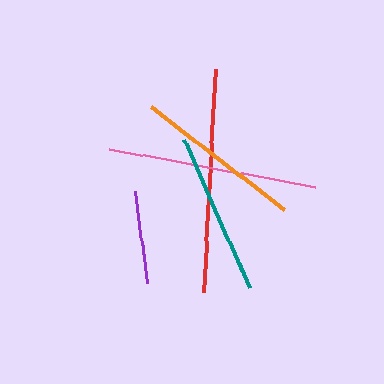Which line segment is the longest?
The red line is the longest at approximately 223 pixels.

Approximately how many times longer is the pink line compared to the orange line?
The pink line is approximately 1.2 times the length of the orange line.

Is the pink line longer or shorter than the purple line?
The pink line is longer than the purple line.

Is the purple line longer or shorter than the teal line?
The teal line is longer than the purple line.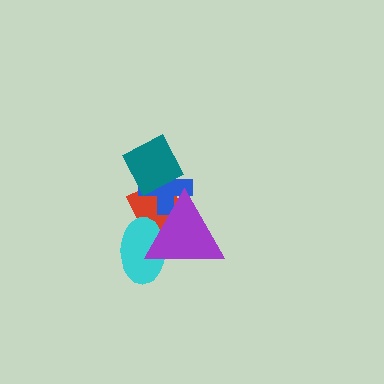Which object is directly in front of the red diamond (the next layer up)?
The blue cross is directly in front of the red diamond.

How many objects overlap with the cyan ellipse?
2 objects overlap with the cyan ellipse.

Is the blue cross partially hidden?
Yes, it is partially covered by another shape.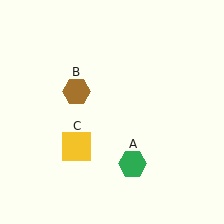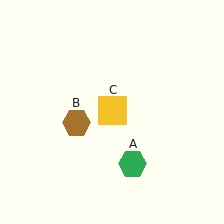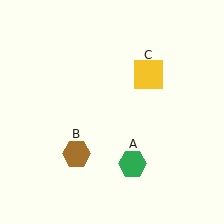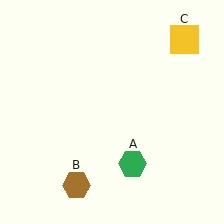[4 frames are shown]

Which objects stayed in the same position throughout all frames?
Green hexagon (object A) remained stationary.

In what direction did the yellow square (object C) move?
The yellow square (object C) moved up and to the right.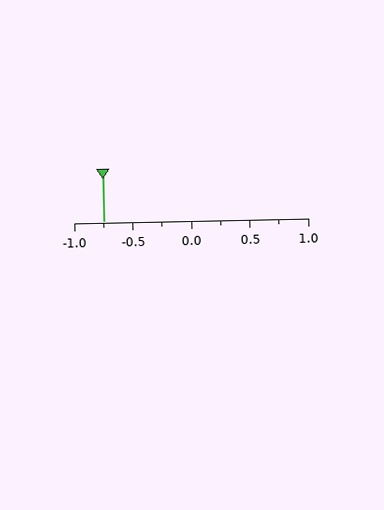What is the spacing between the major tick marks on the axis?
The major ticks are spaced 0.5 apart.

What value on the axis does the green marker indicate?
The marker indicates approximately -0.75.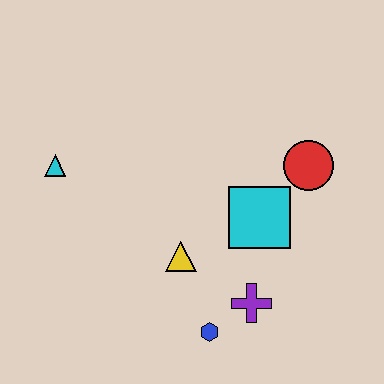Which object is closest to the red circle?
The cyan square is closest to the red circle.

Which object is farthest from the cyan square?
The cyan triangle is farthest from the cyan square.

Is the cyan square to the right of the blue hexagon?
Yes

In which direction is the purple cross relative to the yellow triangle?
The purple cross is to the right of the yellow triangle.